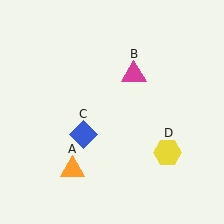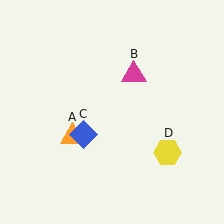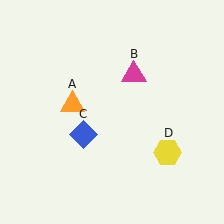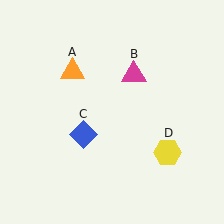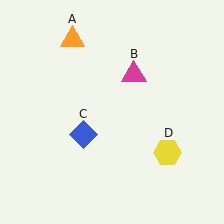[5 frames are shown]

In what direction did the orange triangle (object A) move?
The orange triangle (object A) moved up.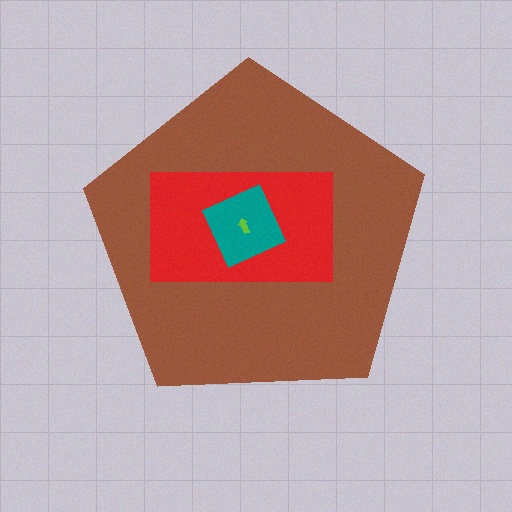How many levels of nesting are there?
4.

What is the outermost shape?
The brown pentagon.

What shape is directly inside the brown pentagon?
The red rectangle.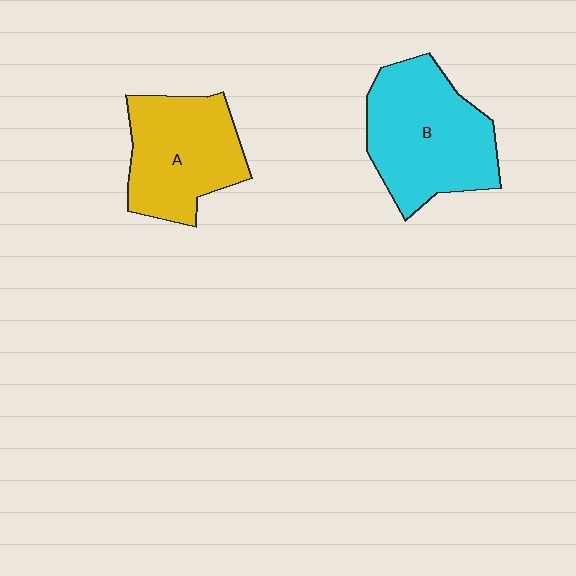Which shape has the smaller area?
Shape A (yellow).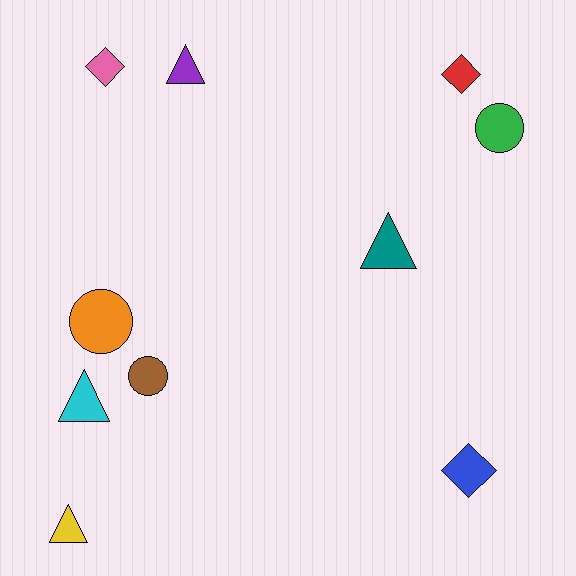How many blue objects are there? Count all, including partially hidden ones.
There is 1 blue object.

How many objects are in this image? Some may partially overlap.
There are 10 objects.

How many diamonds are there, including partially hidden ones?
There are 3 diamonds.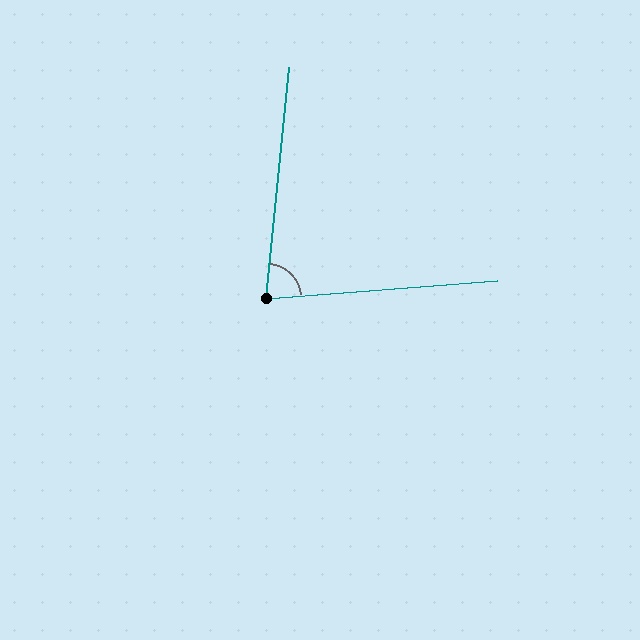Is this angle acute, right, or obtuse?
It is acute.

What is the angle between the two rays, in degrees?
Approximately 80 degrees.